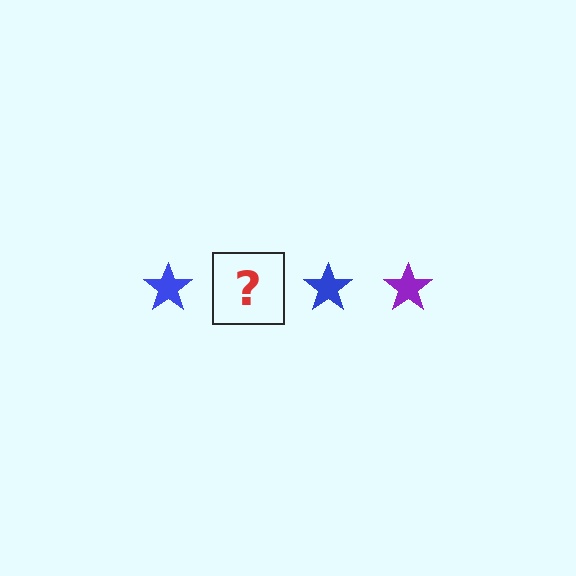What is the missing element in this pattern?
The missing element is a purple star.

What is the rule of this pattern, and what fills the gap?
The rule is that the pattern cycles through blue, purple stars. The gap should be filled with a purple star.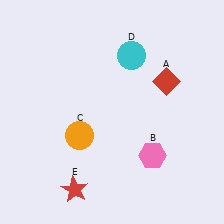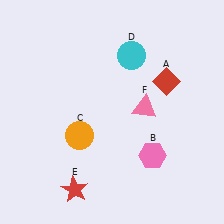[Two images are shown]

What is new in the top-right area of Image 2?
A pink triangle (F) was added in the top-right area of Image 2.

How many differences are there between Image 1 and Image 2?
There is 1 difference between the two images.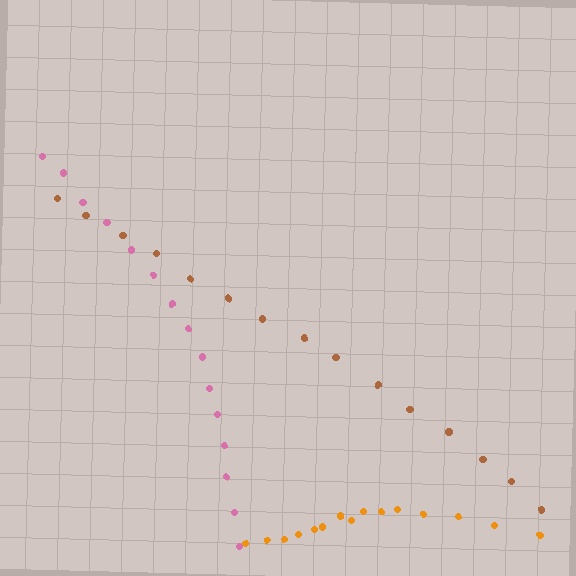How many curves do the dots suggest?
There are 3 distinct paths.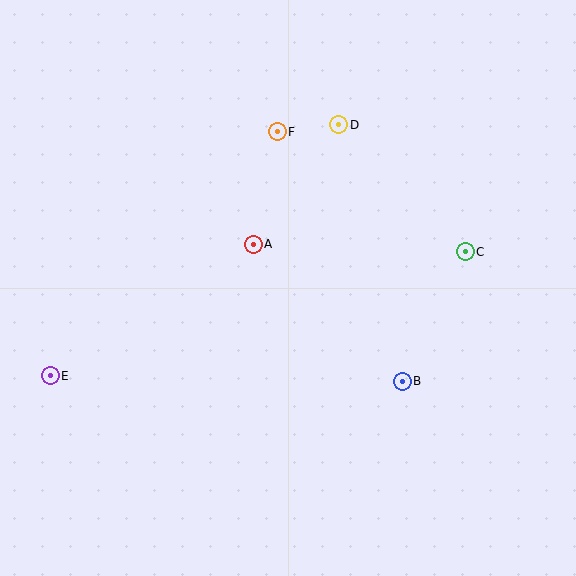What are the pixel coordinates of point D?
Point D is at (339, 125).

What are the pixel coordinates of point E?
Point E is at (50, 376).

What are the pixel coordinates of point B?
Point B is at (402, 381).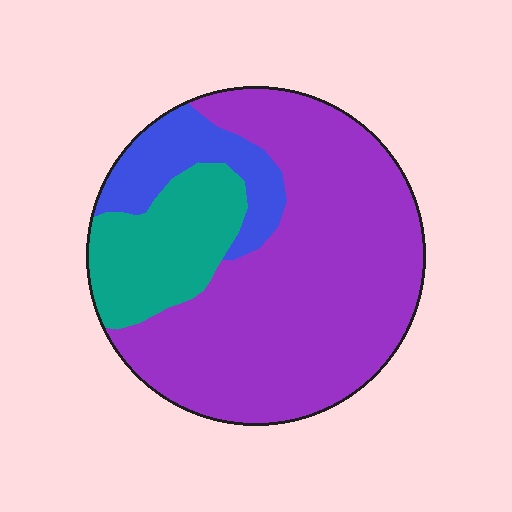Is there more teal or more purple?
Purple.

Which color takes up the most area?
Purple, at roughly 65%.